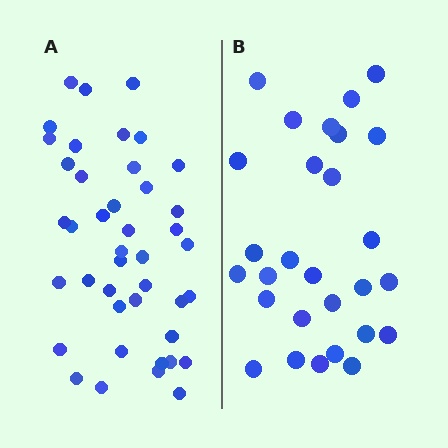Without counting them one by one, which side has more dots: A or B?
Region A (the left region) has more dots.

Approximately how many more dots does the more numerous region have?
Region A has approximately 15 more dots than region B.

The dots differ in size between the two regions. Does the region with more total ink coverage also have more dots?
No. Region B has more total ink coverage because its dots are larger, but region A actually contains more individual dots. Total area can be misleading — the number of items is what matters here.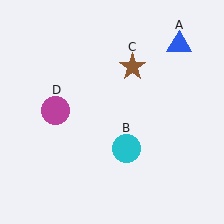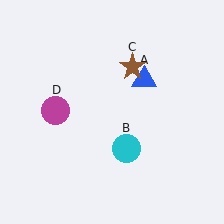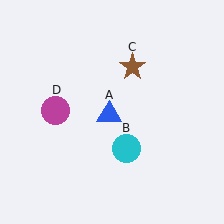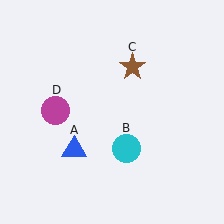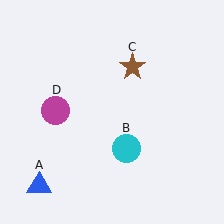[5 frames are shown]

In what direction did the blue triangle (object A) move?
The blue triangle (object A) moved down and to the left.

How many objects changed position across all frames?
1 object changed position: blue triangle (object A).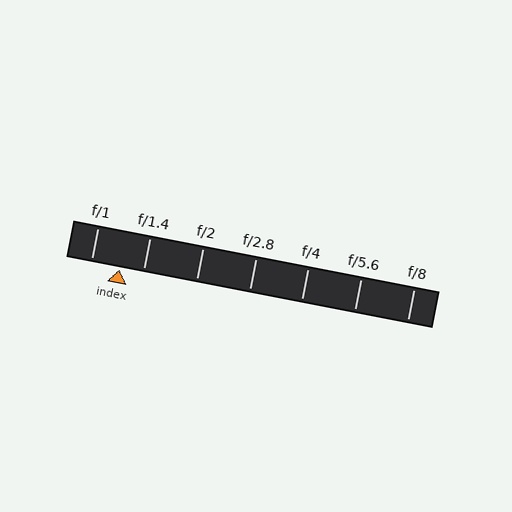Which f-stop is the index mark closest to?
The index mark is closest to f/1.4.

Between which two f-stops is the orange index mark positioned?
The index mark is between f/1 and f/1.4.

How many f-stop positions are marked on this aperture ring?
There are 7 f-stop positions marked.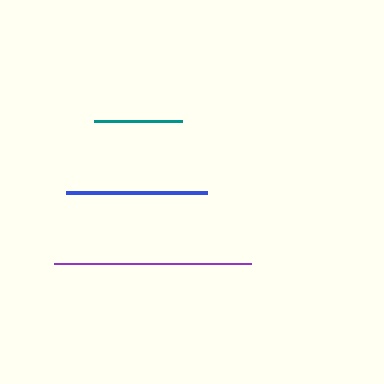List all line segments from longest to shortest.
From longest to shortest: purple, blue, teal.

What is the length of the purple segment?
The purple segment is approximately 197 pixels long.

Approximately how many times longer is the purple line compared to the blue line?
The purple line is approximately 1.4 times the length of the blue line.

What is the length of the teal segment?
The teal segment is approximately 88 pixels long.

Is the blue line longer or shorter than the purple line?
The purple line is longer than the blue line.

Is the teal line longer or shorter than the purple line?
The purple line is longer than the teal line.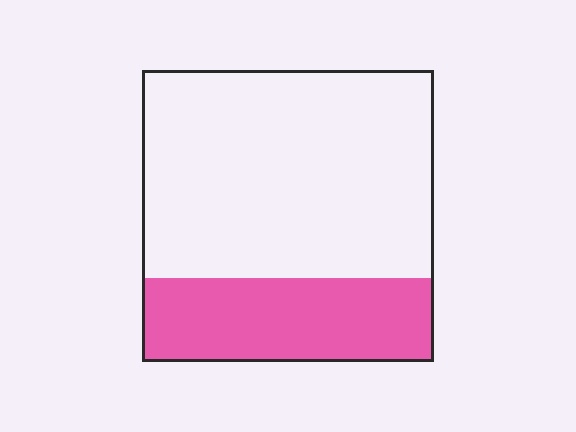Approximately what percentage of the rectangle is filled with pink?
Approximately 30%.